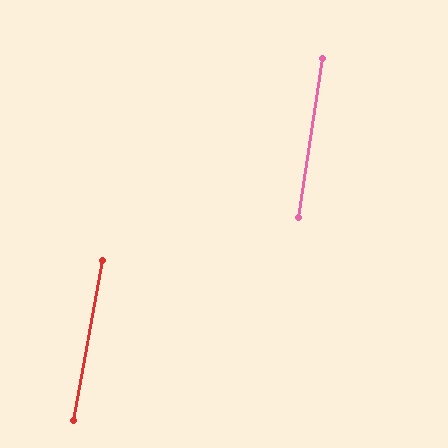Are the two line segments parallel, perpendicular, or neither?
Parallel — their directions differ by only 1.8°.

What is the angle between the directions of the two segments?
Approximately 2 degrees.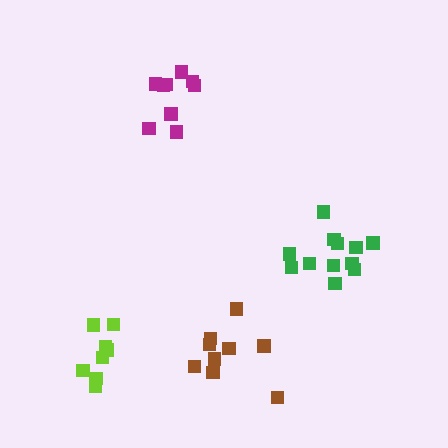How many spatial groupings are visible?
There are 4 spatial groupings.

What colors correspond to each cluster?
The clusters are colored: brown, lime, green, magenta.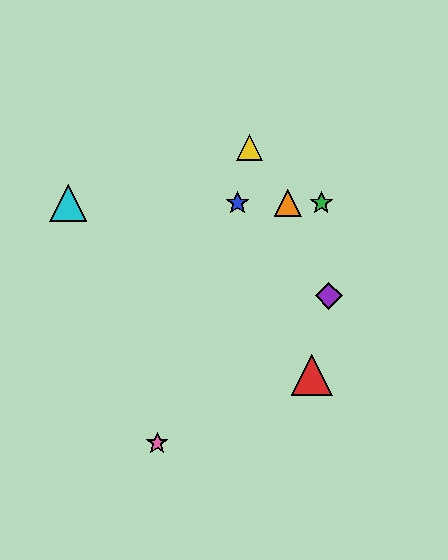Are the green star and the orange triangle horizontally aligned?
Yes, both are at y≈203.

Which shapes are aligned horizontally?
The blue star, the green star, the orange triangle, the cyan triangle are aligned horizontally.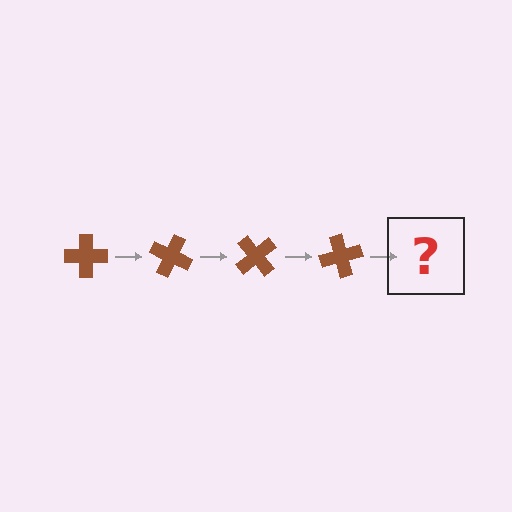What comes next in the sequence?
The next element should be a brown cross rotated 100 degrees.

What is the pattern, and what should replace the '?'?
The pattern is that the cross rotates 25 degrees each step. The '?' should be a brown cross rotated 100 degrees.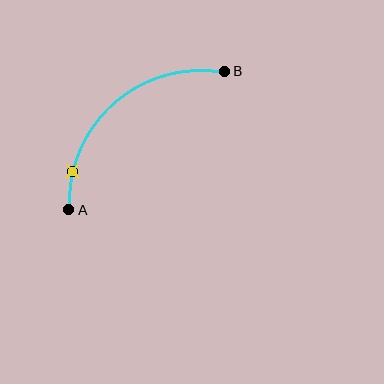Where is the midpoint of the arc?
The arc midpoint is the point on the curve farthest from the straight line joining A and B. It sits above and to the left of that line.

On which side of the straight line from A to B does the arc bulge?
The arc bulges above and to the left of the straight line connecting A and B.